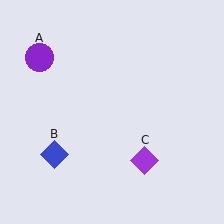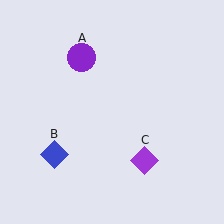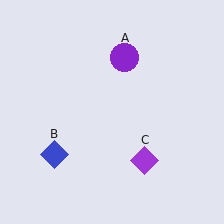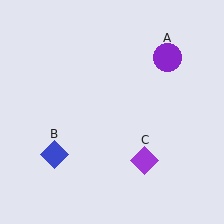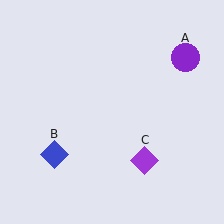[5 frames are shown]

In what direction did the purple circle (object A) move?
The purple circle (object A) moved right.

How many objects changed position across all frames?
1 object changed position: purple circle (object A).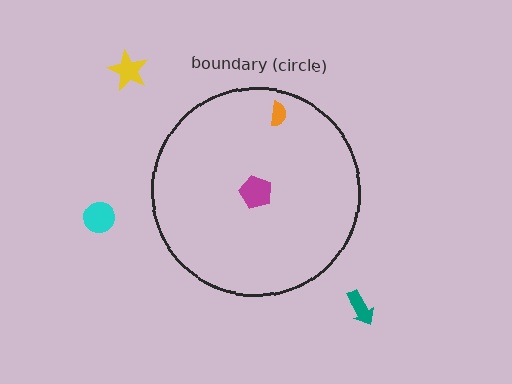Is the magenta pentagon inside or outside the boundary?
Inside.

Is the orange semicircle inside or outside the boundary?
Inside.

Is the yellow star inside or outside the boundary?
Outside.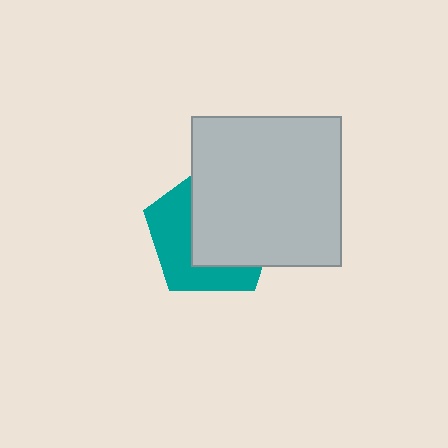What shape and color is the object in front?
The object in front is a light gray square.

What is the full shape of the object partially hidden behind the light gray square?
The partially hidden object is a teal pentagon.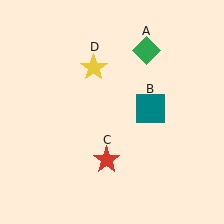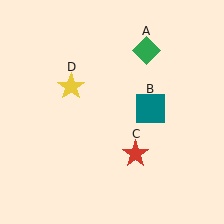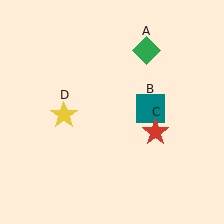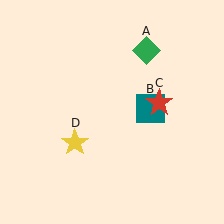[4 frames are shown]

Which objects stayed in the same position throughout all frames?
Green diamond (object A) and teal square (object B) remained stationary.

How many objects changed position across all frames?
2 objects changed position: red star (object C), yellow star (object D).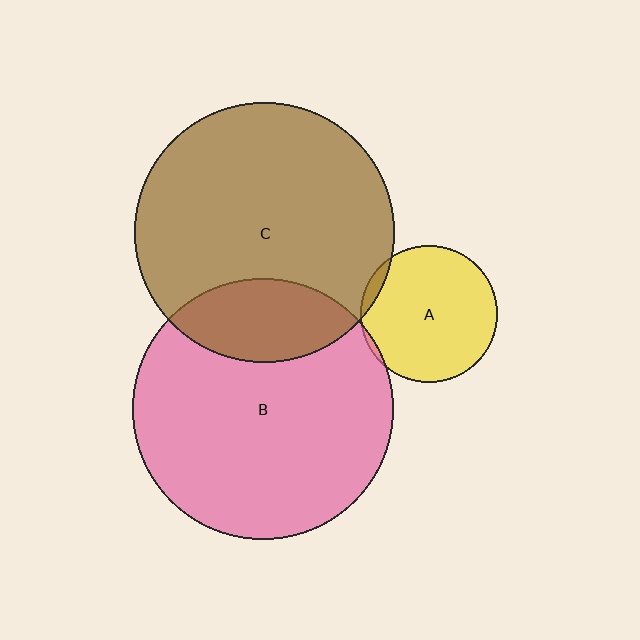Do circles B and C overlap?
Yes.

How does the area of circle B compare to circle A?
Approximately 3.6 times.